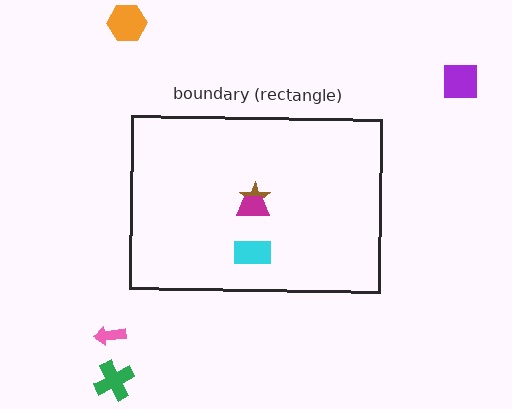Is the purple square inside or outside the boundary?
Outside.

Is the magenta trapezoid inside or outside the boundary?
Inside.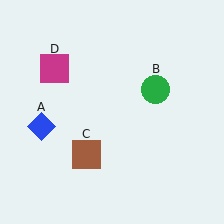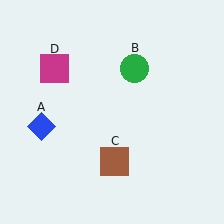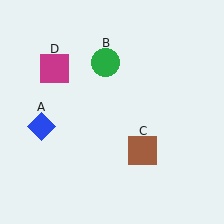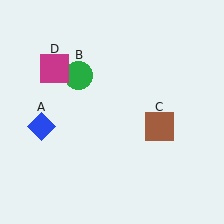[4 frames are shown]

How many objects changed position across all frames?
2 objects changed position: green circle (object B), brown square (object C).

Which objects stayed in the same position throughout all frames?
Blue diamond (object A) and magenta square (object D) remained stationary.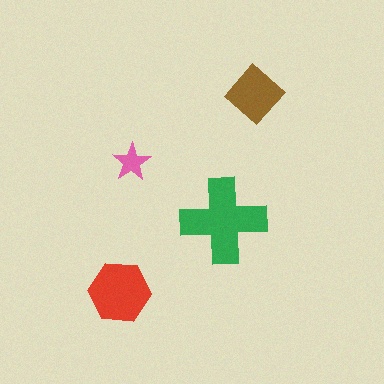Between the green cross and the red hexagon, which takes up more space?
The green cross.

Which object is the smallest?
The pink star.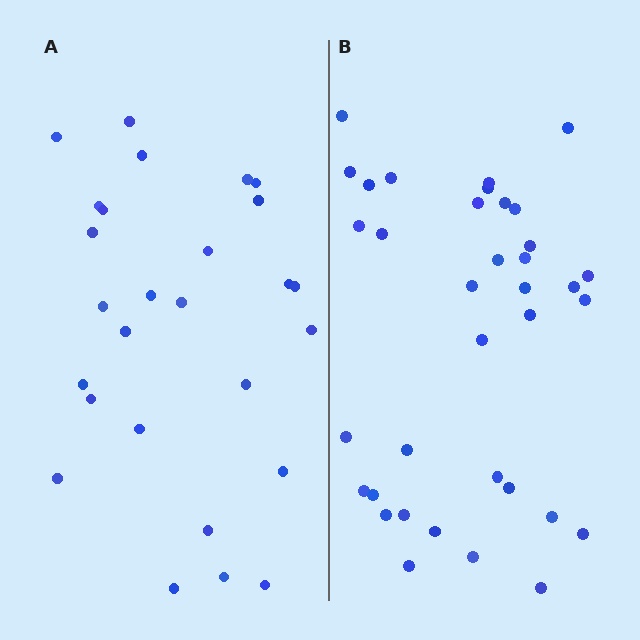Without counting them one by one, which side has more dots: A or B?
Region B (the right region) has more dots.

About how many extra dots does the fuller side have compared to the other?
Region B has roughly 8 or so more dots than region A.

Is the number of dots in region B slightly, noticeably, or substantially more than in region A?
Region B has noticeably more, but not dramatically so. The ratio is roughly 1.3 to 1.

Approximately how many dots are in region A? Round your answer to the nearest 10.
About 30 dots. (The exact count is 27, which rounds to 30.)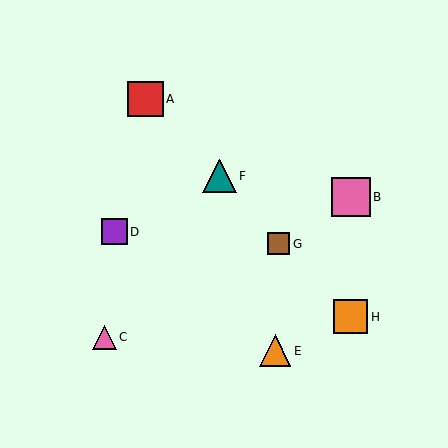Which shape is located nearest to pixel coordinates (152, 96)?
The red square (labeled A) at (145, 99) is nearest to that location.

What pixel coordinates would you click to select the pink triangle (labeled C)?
Click at (104, 337) to select the pink triangle C.